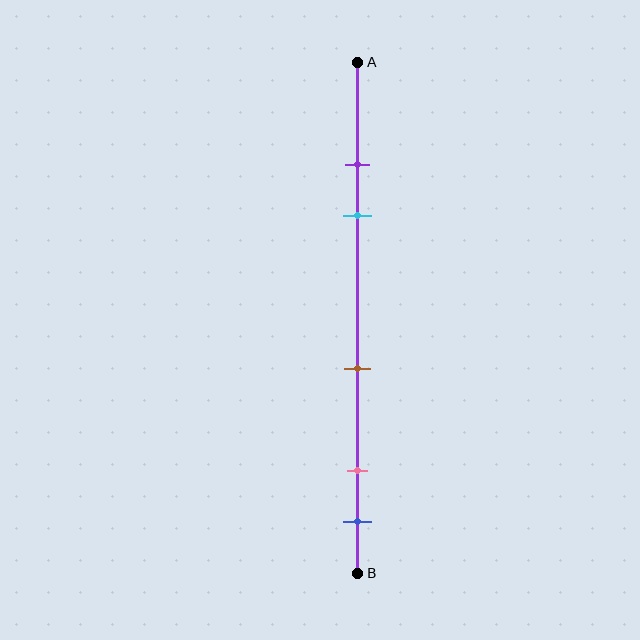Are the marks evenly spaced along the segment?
No, the marks are not evenly spaced.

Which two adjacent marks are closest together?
The purple and cyan marks are the closest adjacent pair.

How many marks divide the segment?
There are 5 marks dividing the segment.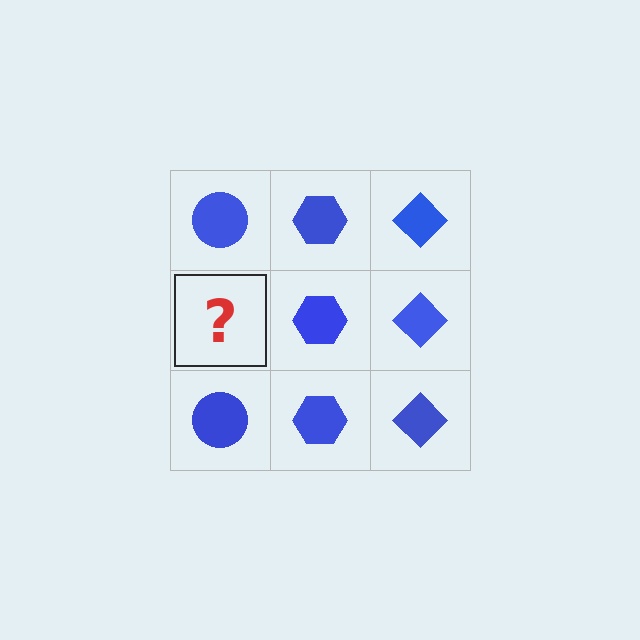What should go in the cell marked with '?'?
The missing cell should contain a blue circle.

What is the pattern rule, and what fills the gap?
The rule is that each column has a consistent shape. The gap should be filled with a blue circle.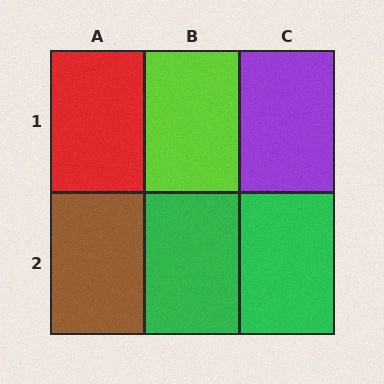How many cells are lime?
1 cell is lime.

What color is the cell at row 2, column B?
Green.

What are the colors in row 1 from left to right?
Red, lime, purple.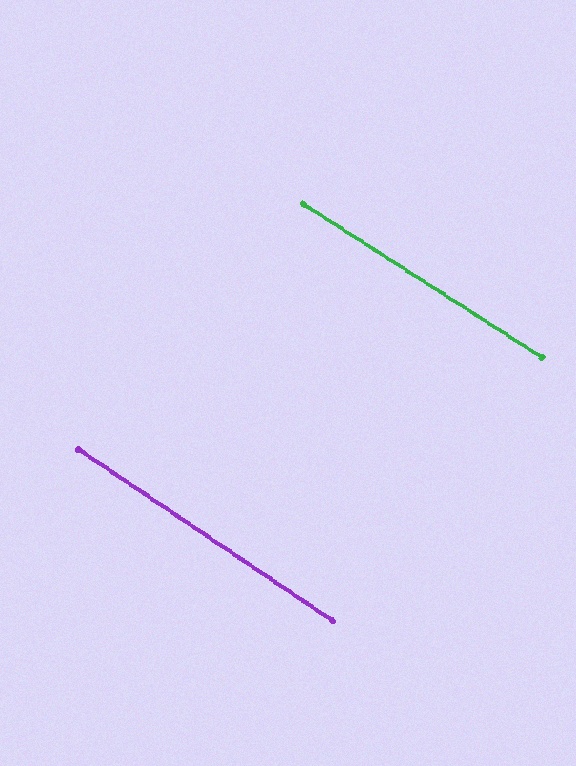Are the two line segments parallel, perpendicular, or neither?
Parallel — their directions differ by only 1.2°.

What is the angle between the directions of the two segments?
Approximately 1 degree.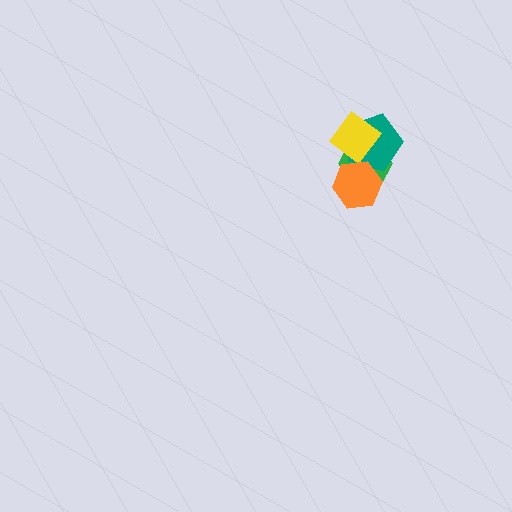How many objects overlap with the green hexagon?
3 objects overlap with the green hexagon.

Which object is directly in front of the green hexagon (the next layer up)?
The teal pentagon is directly in front of the green hexagon.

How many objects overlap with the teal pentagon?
3 objects overlap with the teal pentagon.